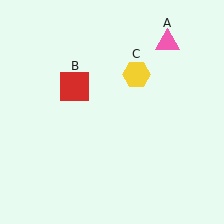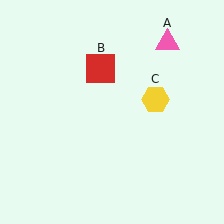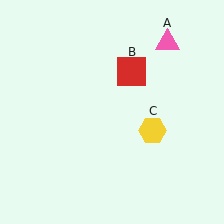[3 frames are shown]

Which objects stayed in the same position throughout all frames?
Pink triangle (object A) remained stationary.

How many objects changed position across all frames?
2 objects changed position: red square (object B), yellow hexagon (object C).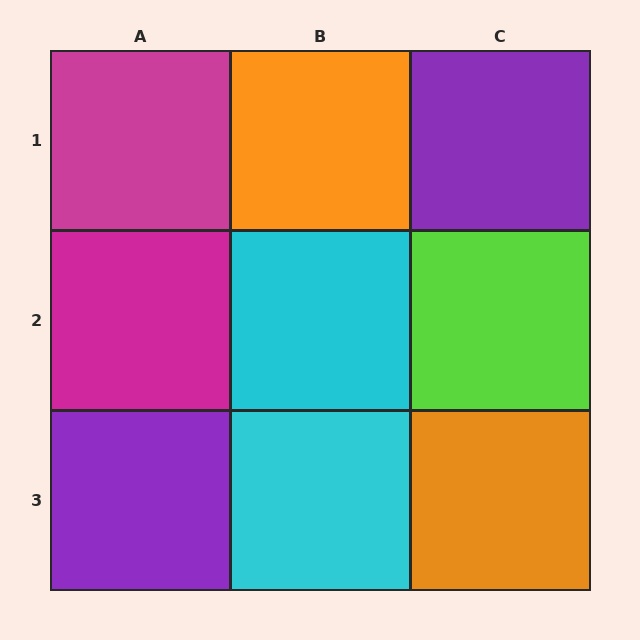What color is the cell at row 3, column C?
Orange.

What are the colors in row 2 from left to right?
Magenta, cyan, lime.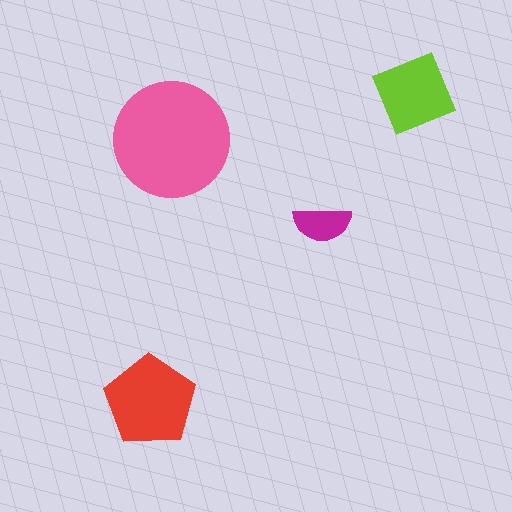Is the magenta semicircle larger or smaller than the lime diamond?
Smaller.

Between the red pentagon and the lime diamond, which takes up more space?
The red pentagon.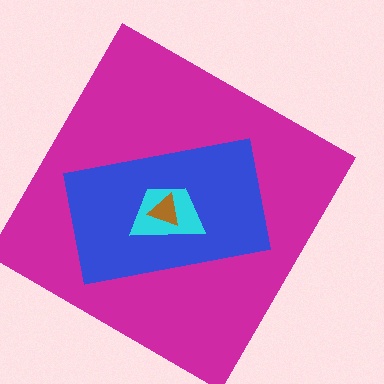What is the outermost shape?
The magenta diamond.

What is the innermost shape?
The brown triangle.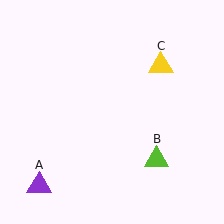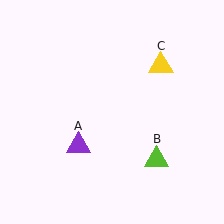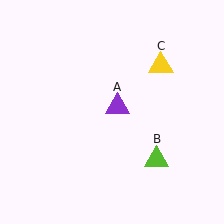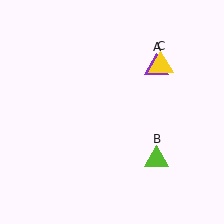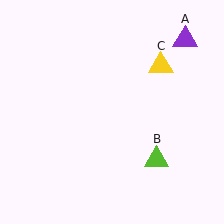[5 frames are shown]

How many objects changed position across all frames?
1 object changed position: purple triangle (object A).